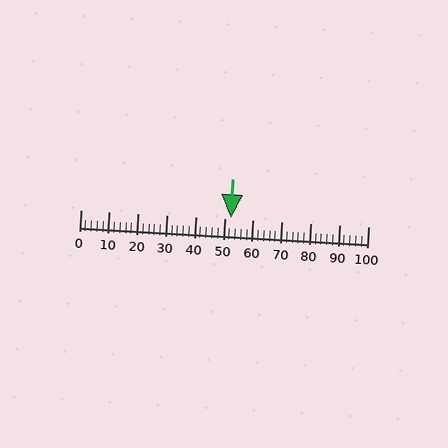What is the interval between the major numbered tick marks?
The major tick marks are spaced 10 units apart.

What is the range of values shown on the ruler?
The ruler shows values from 0 to 100.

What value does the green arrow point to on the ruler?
The green arrow points to approximately 52.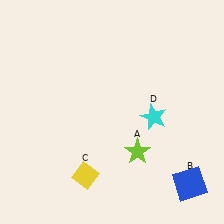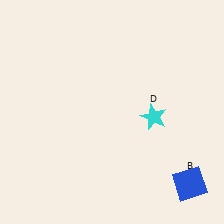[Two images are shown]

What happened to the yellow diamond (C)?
The yellow diamond (C) was removed in Image 2. It was in the bottom-left area of Image 1.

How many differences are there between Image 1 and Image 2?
There are 2 differences between the two images.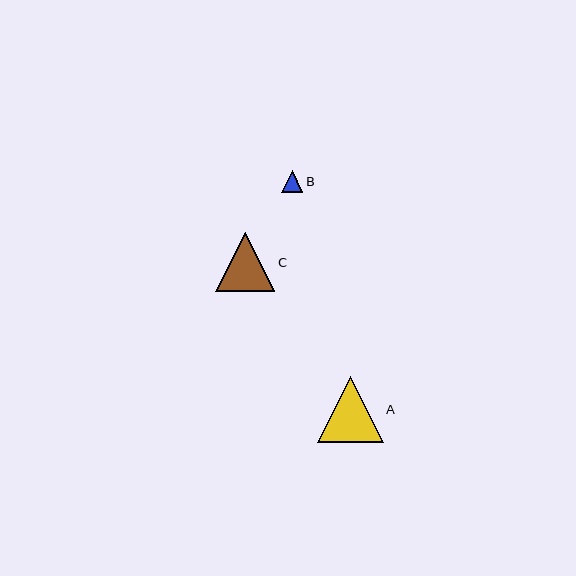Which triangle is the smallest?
Triangle B is the smallest with a size of approximately 21 pixels.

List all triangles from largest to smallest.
From largest to smallest: A, C, B.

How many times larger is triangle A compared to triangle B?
Triangle A is approximately 3.1 times the size of triangle B.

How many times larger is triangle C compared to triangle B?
Triangle C is approximately 2.8 times the size of triangle B.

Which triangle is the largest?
Triangle A is the largest with a size of approximately 66 pixels.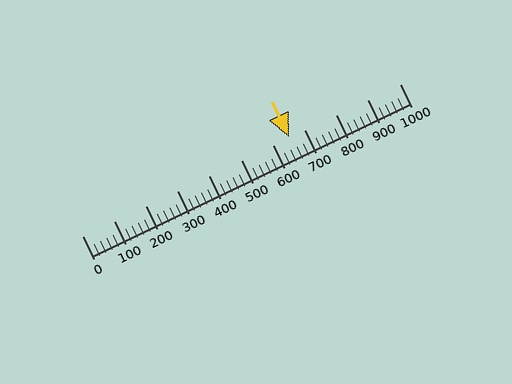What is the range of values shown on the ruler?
The ruler shows values from 0 to 1000.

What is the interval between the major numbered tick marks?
The major tick marks are spaced 100 units apart.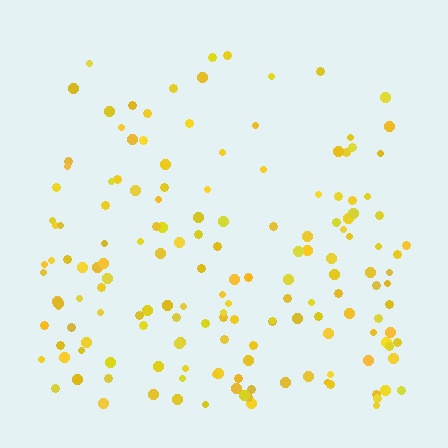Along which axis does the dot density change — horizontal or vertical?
Vertical.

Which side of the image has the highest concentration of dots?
The bottom.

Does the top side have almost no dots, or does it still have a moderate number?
Still a moderate number, just noticeably fewer than the bottom.